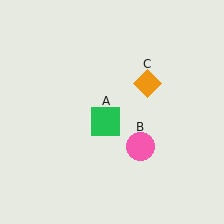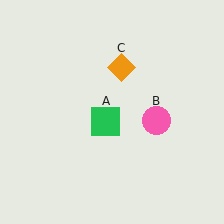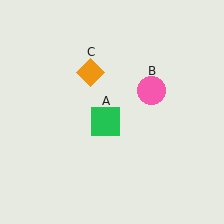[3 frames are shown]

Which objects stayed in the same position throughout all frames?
Green square (object A) remained stationary.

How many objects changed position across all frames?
2 objects changed position: pink circle (object B), orange diamond (object C).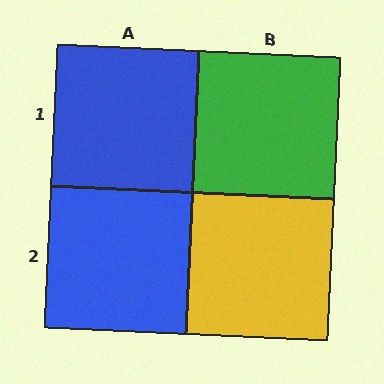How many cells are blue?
2 cells are blue.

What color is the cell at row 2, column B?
Yellow.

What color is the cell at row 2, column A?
Blue.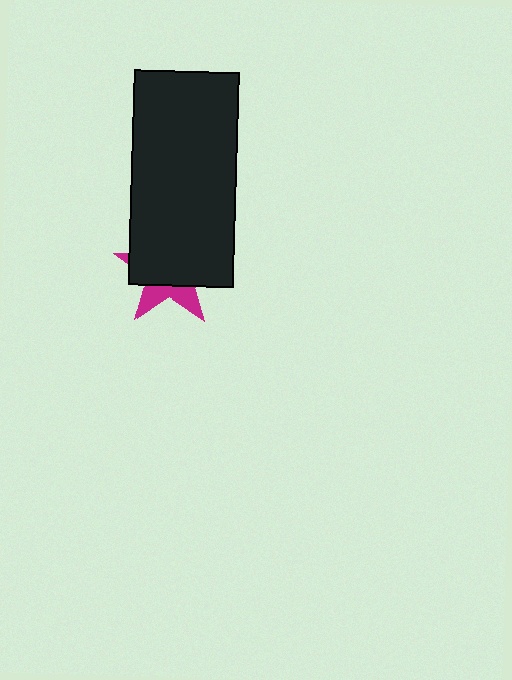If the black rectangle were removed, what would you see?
You would see the complete magenta star.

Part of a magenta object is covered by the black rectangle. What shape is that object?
It is a star.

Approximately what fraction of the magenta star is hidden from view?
Roughly 69% of the magenta star is hidden behind the black rectangle.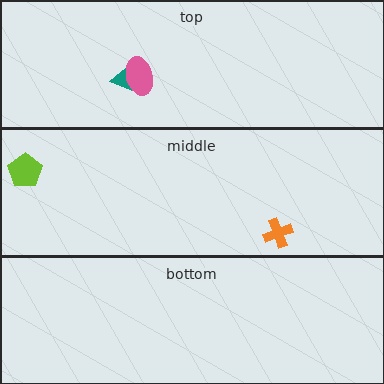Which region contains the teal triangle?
The top region.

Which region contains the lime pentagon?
The middle region.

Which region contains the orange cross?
The middle region.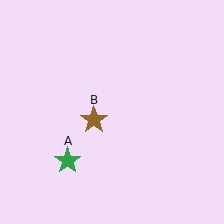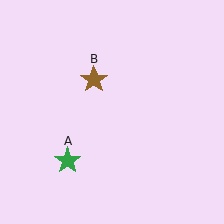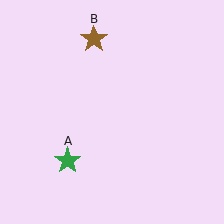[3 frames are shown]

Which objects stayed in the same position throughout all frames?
Green star (object A) remained stationary.